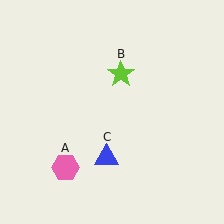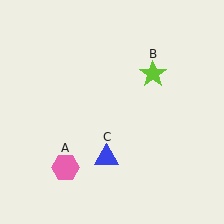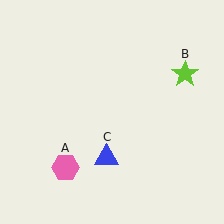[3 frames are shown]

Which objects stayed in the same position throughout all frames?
Pink hexagon (object A) and blue triangle (object C) remained stationary.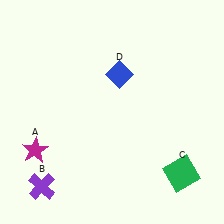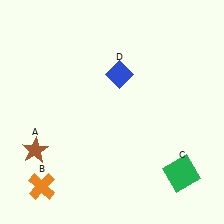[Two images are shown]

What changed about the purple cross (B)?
In Image 1, B is purple. In Image 2, it changed to orange.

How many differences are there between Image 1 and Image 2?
There are 2 differences between the two images.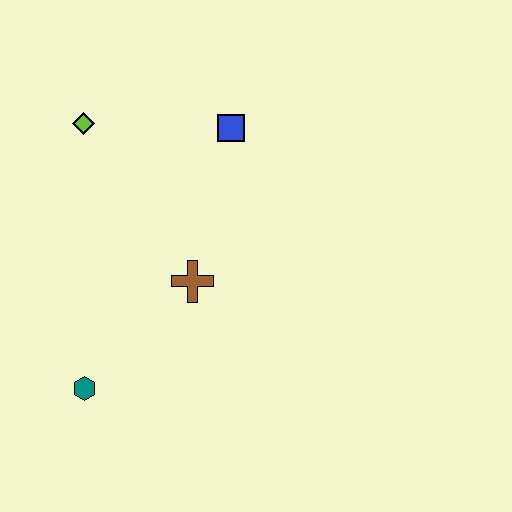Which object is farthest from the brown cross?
The lime diamond is farthest from the brown cross.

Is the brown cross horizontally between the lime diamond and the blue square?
Yes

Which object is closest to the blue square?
The lime diamond is closest to the blue square.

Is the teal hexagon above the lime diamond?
No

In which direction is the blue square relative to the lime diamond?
The blue square is to the right of the lime diamond.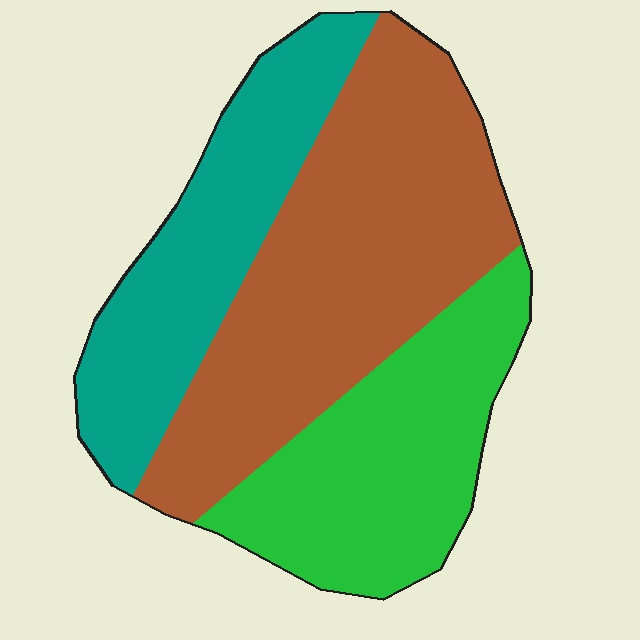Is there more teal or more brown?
Brown.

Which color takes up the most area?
Brown, at roughly 45%.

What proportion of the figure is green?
Green takes up between a sixth and a third of the figure.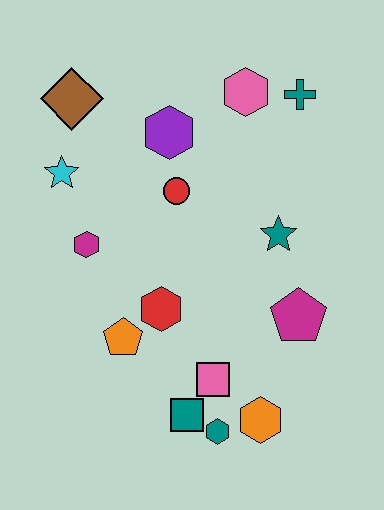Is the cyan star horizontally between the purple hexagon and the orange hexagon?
No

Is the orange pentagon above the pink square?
Yes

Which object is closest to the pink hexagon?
The teal cross is closest to the pink hexagon.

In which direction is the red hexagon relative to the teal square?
The red hexagon is above the teal square.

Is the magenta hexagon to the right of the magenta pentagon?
No